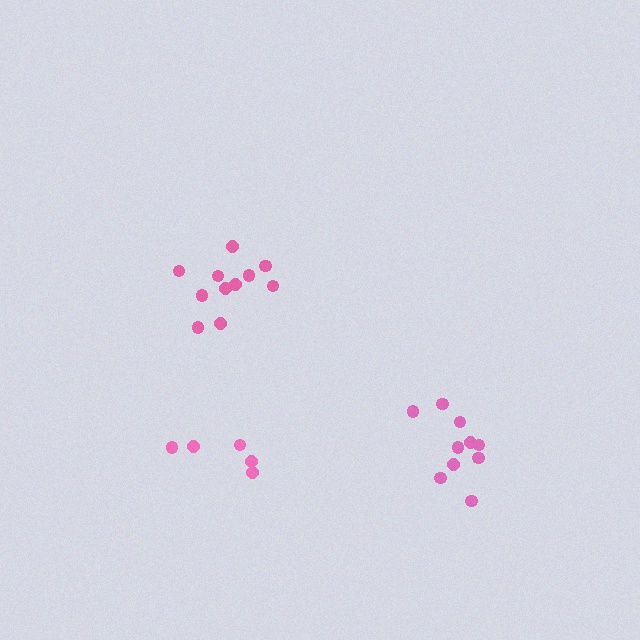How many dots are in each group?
Group 1: 10 dots, Group 2: 11 dots, Group 3: 5 dots (26 total).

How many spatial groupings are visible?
There are 3 spatial groupings.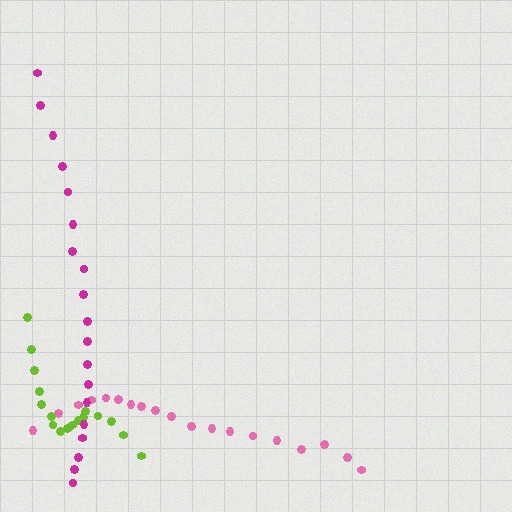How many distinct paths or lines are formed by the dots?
There are 3 distinct paths.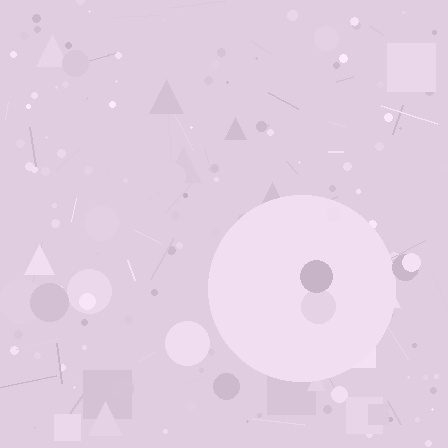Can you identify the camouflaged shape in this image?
The camouflaged shape is a circle.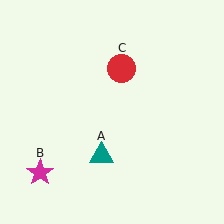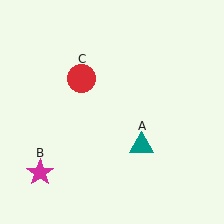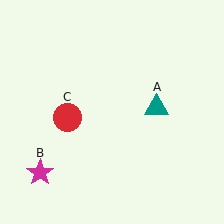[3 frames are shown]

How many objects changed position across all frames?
2 objects changed position: teal triangle (object A), red circle (object C).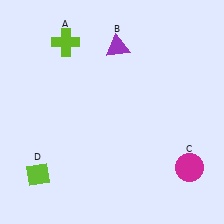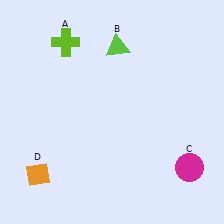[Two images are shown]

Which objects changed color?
B changed from purple to lime. D changed from lime to orange.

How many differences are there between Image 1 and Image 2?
There are 2 differences between the two images.